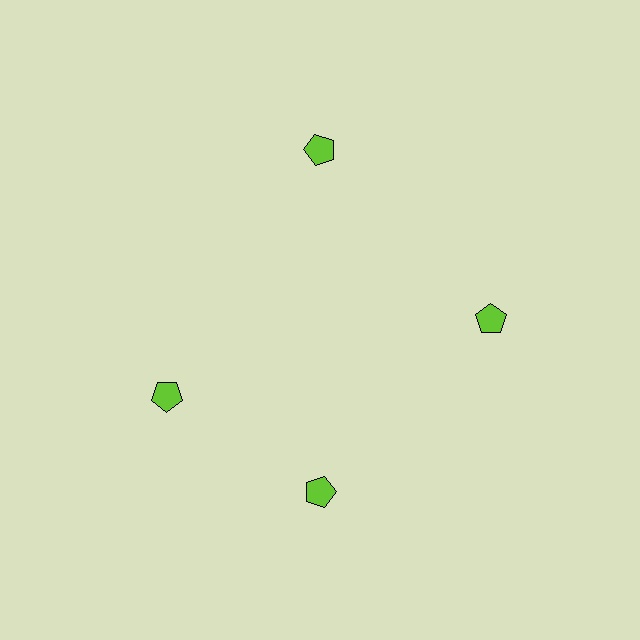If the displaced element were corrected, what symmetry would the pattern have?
It would have 4-fold rotational symmetry — the pattern would map onto itself every 90 degrees.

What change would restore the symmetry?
The symmetry would be restored by rotating it back into even spacing with its neighbors so that all 4 pentagons sit at equal angles and equal distance from the center.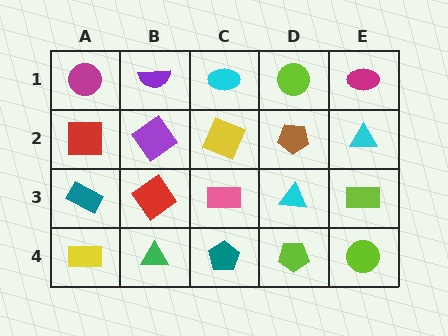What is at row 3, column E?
A lime rectangle.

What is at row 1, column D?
A lime circle.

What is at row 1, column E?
A magenta ellipse.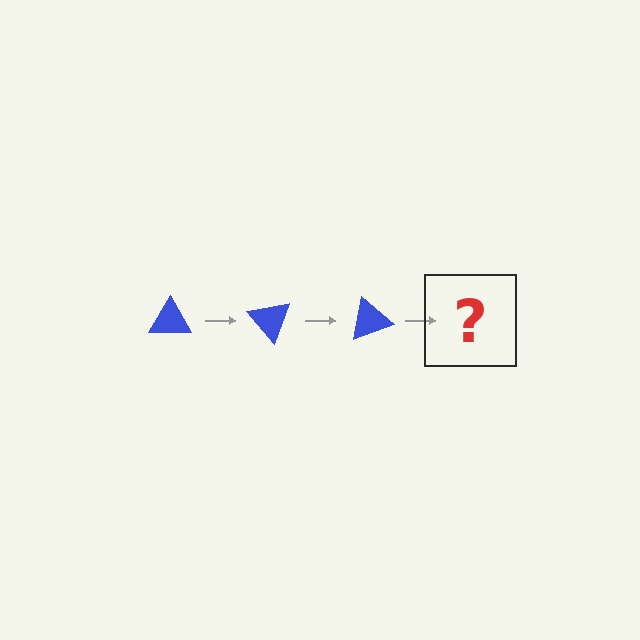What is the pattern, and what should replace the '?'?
The pattern is that the triangle rotates 50 degrees each step. The '?' should be a blue triangle rotated 150 degrees.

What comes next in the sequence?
The next element should be a blue triangle rotated 150 degrees.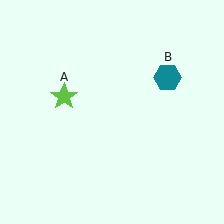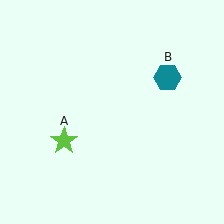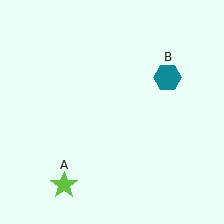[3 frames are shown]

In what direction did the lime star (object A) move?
The lime star (object A) moved down.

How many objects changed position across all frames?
1 object changed position: lime star (object A).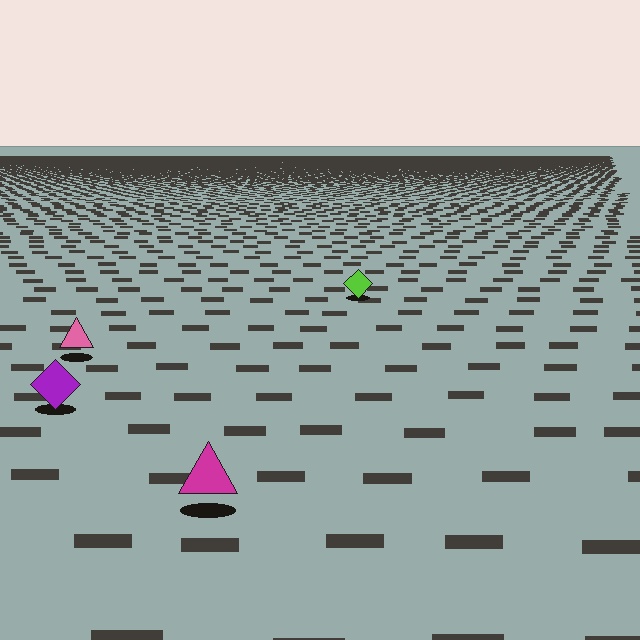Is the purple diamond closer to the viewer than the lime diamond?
Yes. The purple diamond is closer — you can tell from the texture gradient: the ground texture is coarser near it.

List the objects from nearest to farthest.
From nearest to farthest: the magenta triangle, the purple diamond, the pink triangle, the lime diamond.